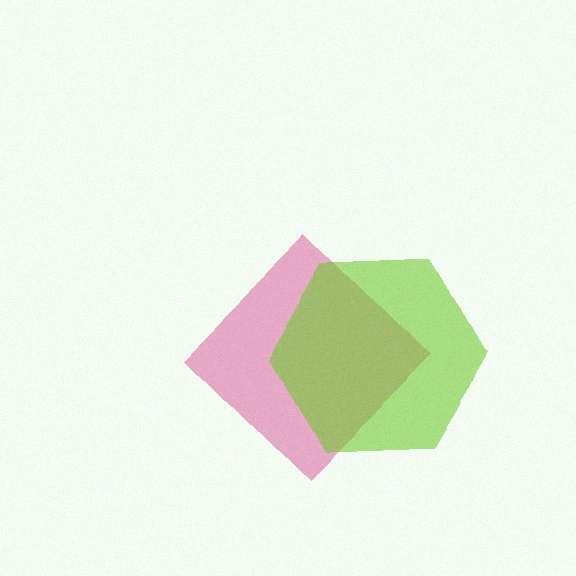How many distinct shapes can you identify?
There are 2 distinct shapes: a pink diamond, a lime hexagon.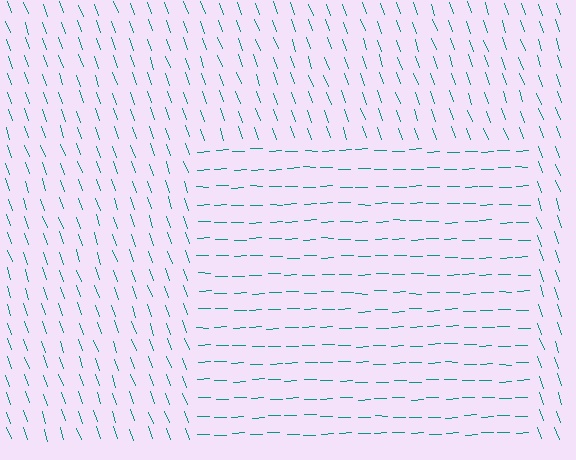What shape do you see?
I see a rectangle.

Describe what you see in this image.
The image is filled with small teal line segments. A rectangle region in the image has lines oriented differently from the surrounding lines, creating a visible texture boundary.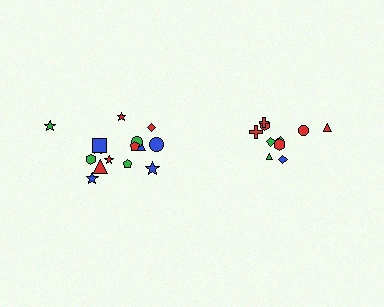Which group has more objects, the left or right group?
The left group.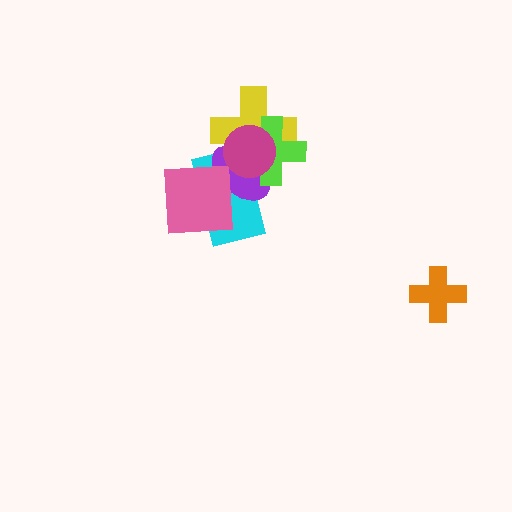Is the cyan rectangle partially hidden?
Yes, it is partially covered by another shape.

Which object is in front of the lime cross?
The magenta circle is in front of the lime cross.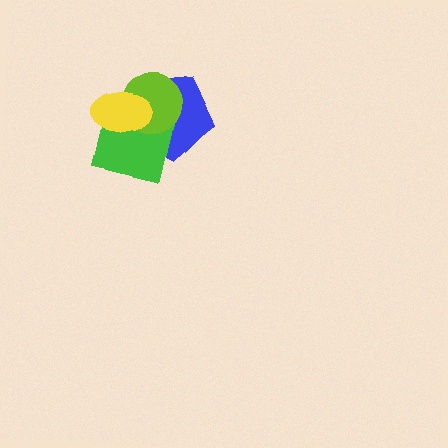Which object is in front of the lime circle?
The yellow ellipse is in front of the lime circle.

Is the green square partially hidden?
Yes, it is partially covered by another shape.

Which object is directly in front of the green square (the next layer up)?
The lime circle is directly in front of the green square.